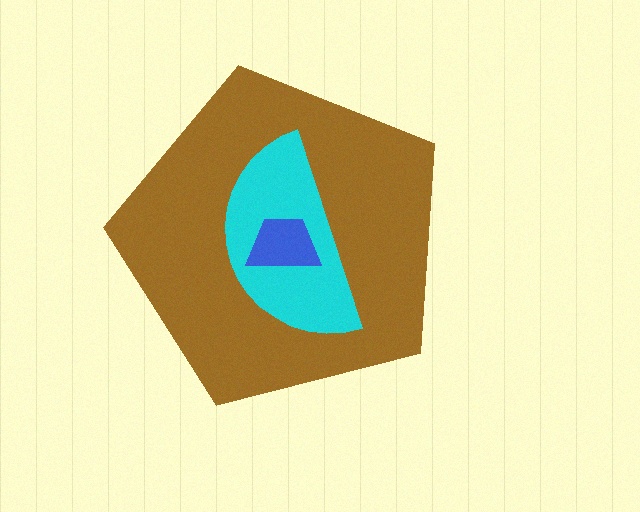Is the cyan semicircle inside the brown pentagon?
Yes.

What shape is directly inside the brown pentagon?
The cyan semicircle.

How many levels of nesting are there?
3.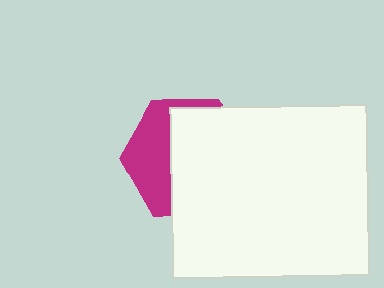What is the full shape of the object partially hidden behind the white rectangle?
The partially hidden object is a magenta hexagon.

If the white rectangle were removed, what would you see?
You would see the complete magenta hexagon.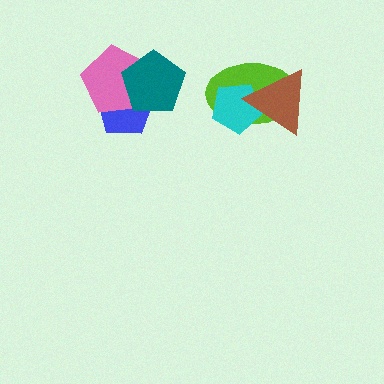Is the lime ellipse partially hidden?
Yes, it is partially covered by another shape.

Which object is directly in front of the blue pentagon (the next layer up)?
The pink pentagon is directly in front of the blue pentagon.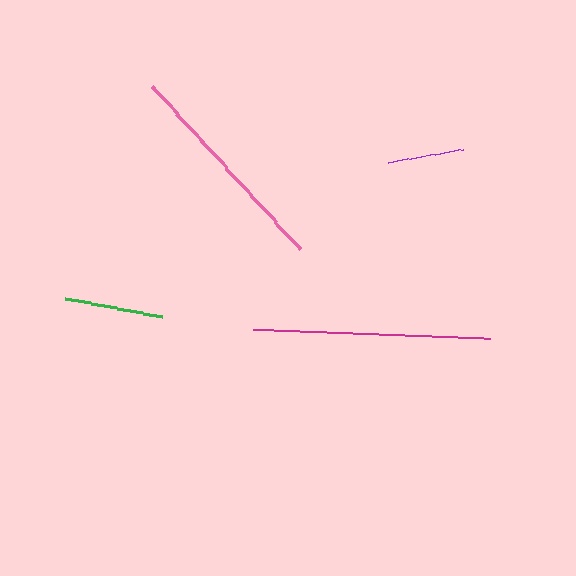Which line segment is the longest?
The magenta line is the longest at approximately 237 pixels.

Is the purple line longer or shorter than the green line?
The green line is longer than the purple line.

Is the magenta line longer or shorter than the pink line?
The magenta line is longer than the pink line.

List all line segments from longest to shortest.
From longest to shortest: magenta, pink, green, purple.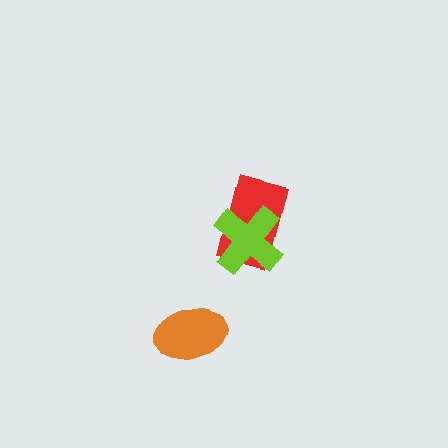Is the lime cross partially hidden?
No, no other shape covers it.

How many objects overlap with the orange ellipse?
0 objects overlap with the orange ellipse.